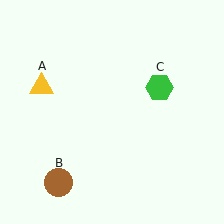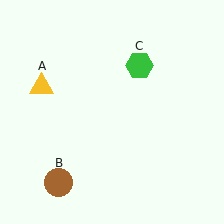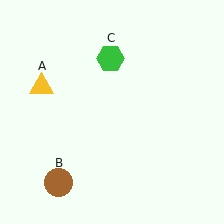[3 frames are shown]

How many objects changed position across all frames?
1 object changed position: green hexagon (object C).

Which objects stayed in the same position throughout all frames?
Yellow triangle (object A) and brown circle (object B) remained stationary.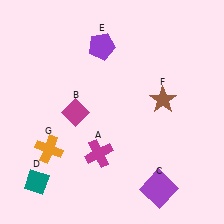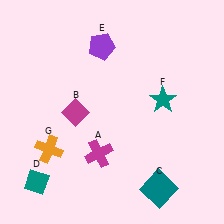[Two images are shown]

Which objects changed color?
C changed from purple to teal. F changed from brown to teal.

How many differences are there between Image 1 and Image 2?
There are 2 differences between the two images.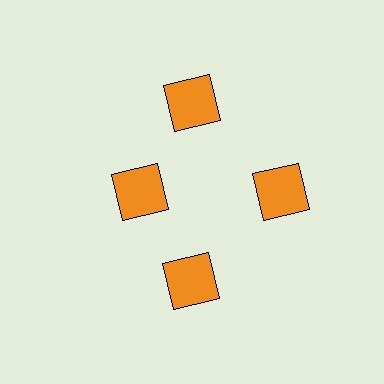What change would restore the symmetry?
The symmetry would be restored by moving it outward, back onto the ring so that all 4 squares sit at equal angles and equal distance from the center.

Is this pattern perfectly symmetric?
No. The 4 orange squares are arranged in a ring, but one element near the 9 o'clock position is pulled inward toward the center, breaking the 4-fold rotational symmetry.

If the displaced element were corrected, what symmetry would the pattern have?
It would have 4-fold rotational symmetry — the pattern would map onto itself every 90 degrees.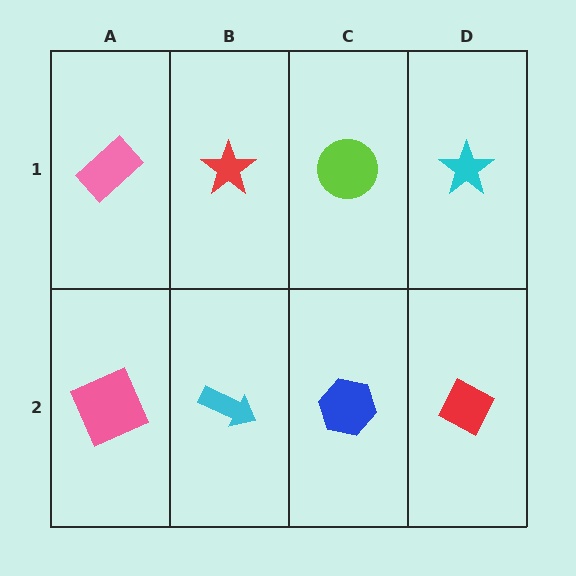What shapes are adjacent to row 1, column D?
A red diamond (row 2, column D), a lime circle (row 1, column C).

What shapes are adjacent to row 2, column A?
A pink rectangle (row 1, column A), a cyan arrow (row 2, column B).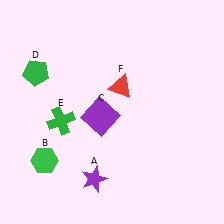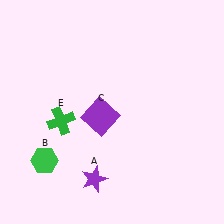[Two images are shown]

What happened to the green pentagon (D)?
The green pentagon (D) was removed in Image 2. It was in the top-left area of Image 1.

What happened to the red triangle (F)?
The red triangle (F) was removed in Image 2. It was in the top-right area of Image 1.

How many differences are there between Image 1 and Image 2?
There are 2 differences between the two images.